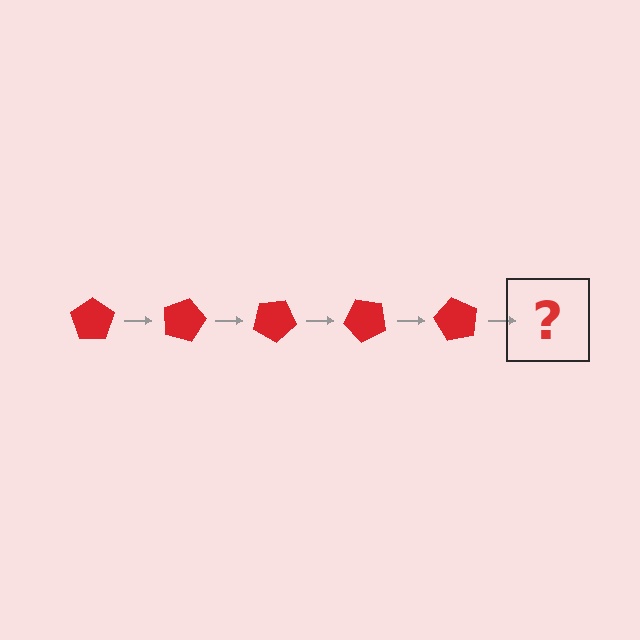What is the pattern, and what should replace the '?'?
The pattern is that the pentagon rotates 15 degrees each step. The '?' should be a red pentagon rotated 75 degrees.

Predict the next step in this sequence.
The next step is a red pentagon rotated 75 degrees.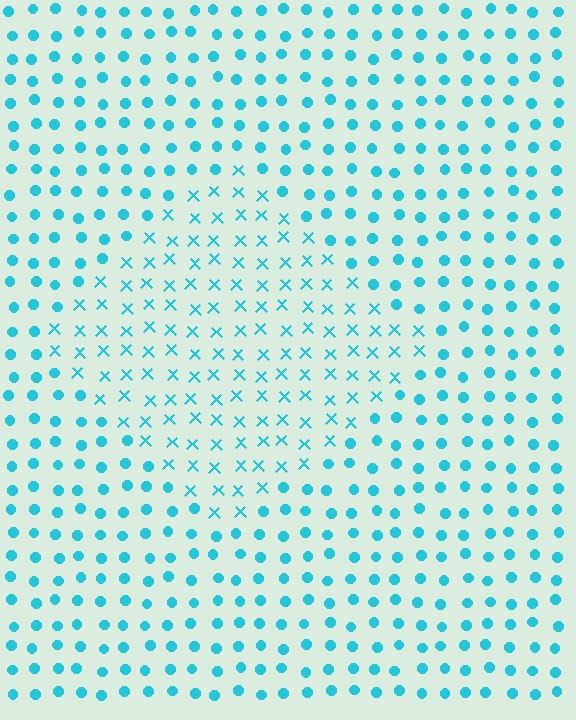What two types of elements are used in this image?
The image uses X marks inside the diamond region and circles outside it.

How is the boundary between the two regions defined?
The boundary is defined by a change in element shape: X marks inside vs. circles outside. All elements share the same color and spacing.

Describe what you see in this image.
The image is filled with small cyan elements arranged in a uniform grid. A diamond-shaped region contains X marks, while the surrounding area contains circles. The boundary is defined purely by the change in element shape.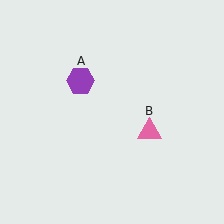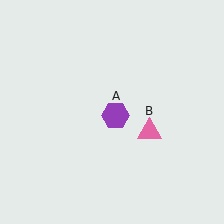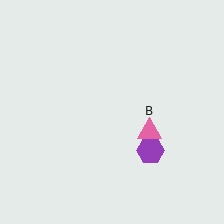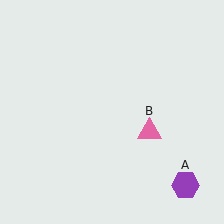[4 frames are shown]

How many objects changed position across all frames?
1 object changed position: purple hexagon (object A).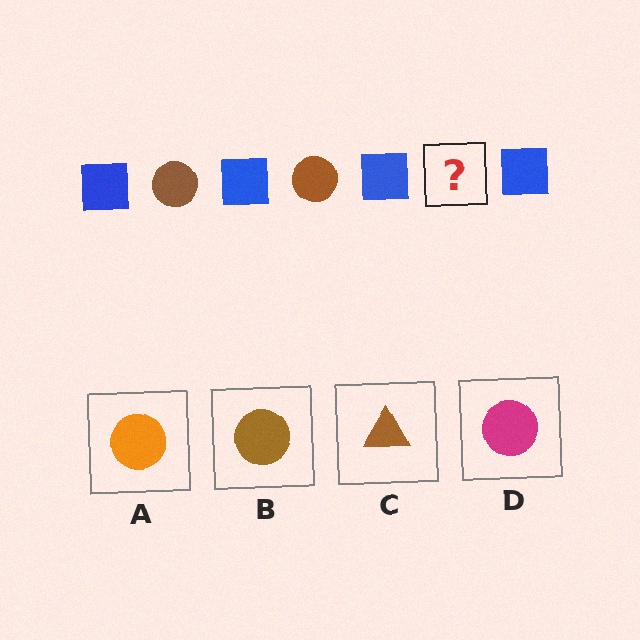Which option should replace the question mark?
Option B.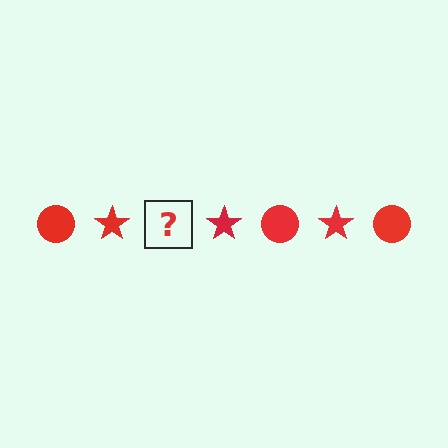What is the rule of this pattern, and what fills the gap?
The rule is that the pattern cycles through circle, star shapes in red. The gap should be filled with a red circle.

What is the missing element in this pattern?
The missing element is a red circle.